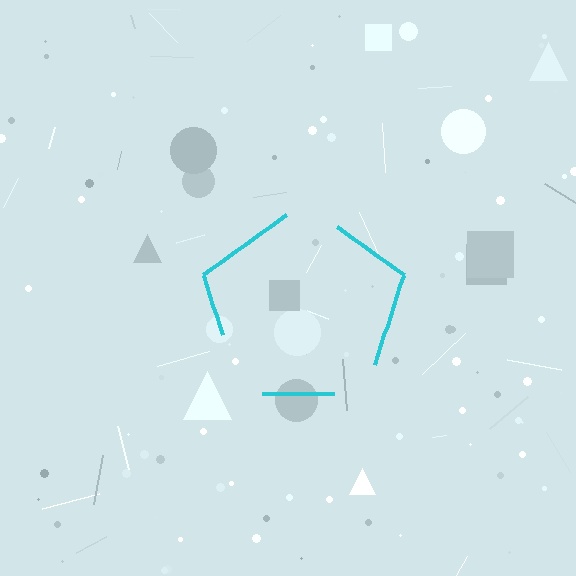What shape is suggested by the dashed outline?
The dashed outline suggests a pentagon.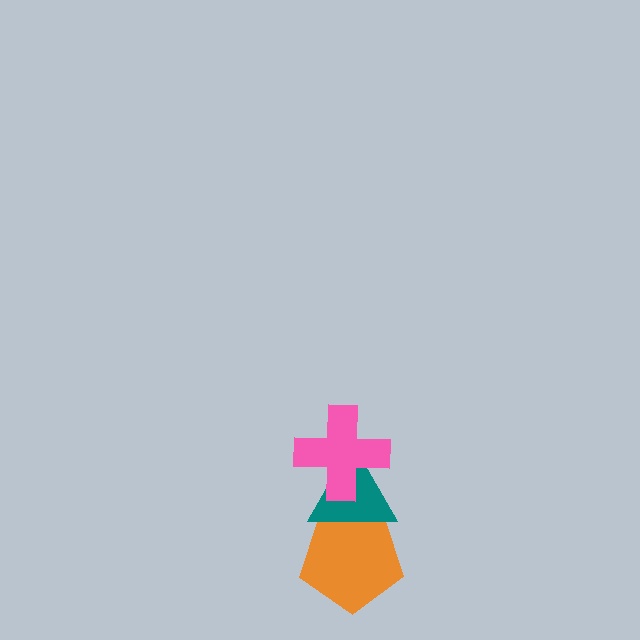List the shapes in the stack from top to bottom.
From top to bottom: the pink cross, the teal triangle, the orange pentagon.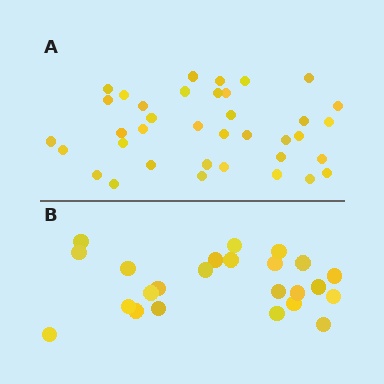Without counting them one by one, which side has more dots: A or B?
Region A (the top region) has more dots.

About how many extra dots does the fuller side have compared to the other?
Region A has approximately 15 more dots than region B.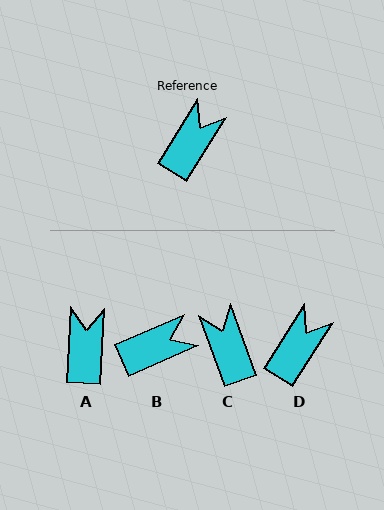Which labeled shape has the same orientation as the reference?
D.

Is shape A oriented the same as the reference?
No, it is off by about 29 degrees.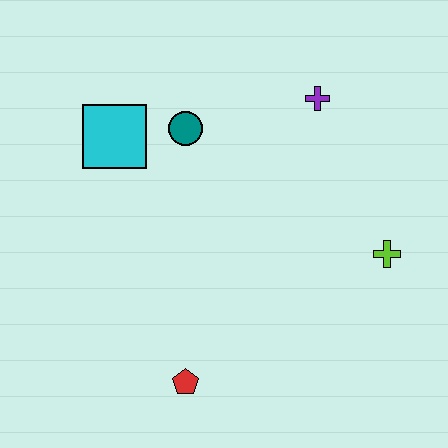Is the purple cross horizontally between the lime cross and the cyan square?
Yes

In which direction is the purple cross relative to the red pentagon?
The purple cross is above the red pentagon.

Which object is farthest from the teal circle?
The red pentagon is farthest from the teal circle.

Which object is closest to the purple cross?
The teal circle is closest to the purple cross.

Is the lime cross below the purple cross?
Yes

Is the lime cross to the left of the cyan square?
No